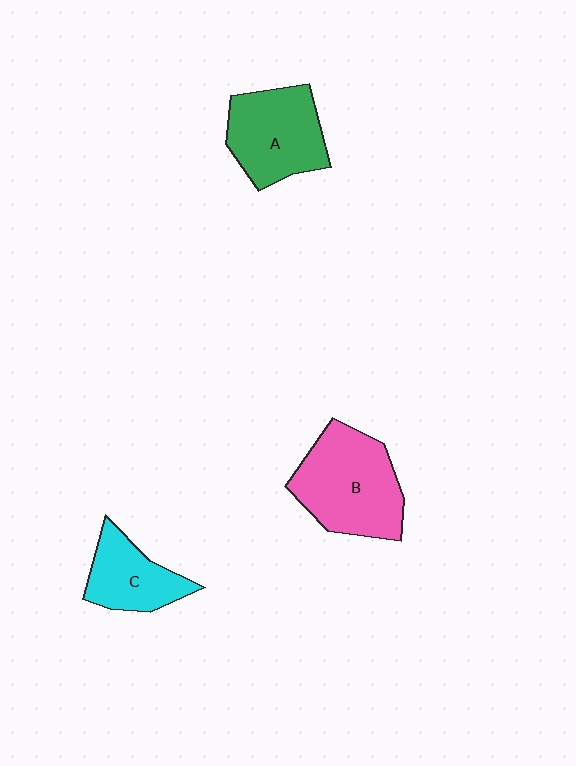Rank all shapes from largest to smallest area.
From largest to smallest: B (pink), A (green), C (cyan).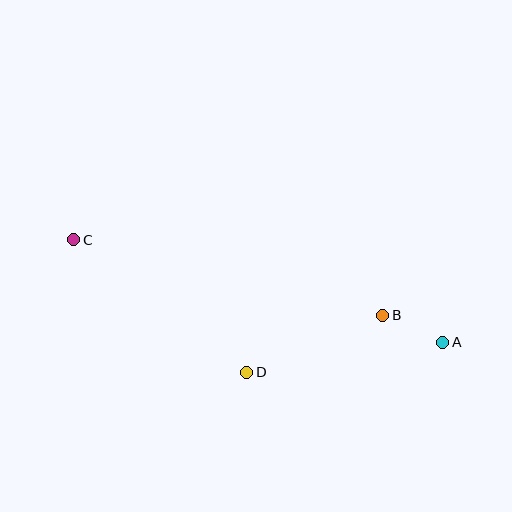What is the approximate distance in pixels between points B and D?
The distance between B and D is approximately 147 pixels.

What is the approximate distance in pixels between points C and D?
The distance between C and D is approximately 218 pixels.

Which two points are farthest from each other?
Points A and C are farthest from each other.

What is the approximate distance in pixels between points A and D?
The distance between A and D is approximately 198 pixels.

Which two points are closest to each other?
Points A and B are closest to each other.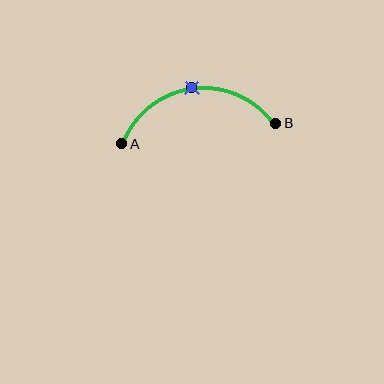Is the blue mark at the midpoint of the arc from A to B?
Yes. The blue mark lies on the arc at equal arc-length from both A and B — it is the arc midpoint.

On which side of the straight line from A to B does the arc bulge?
The arc bulges above the straight line connecting A and B.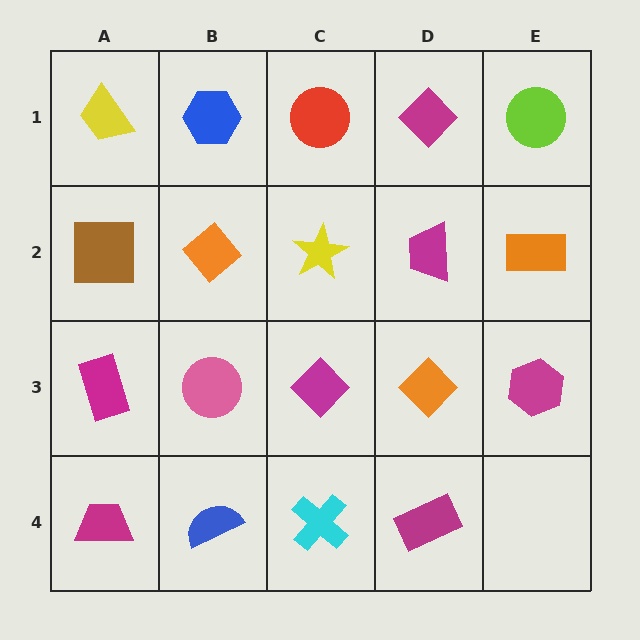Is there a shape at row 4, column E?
No, that cell is empty.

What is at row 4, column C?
A cyan cross.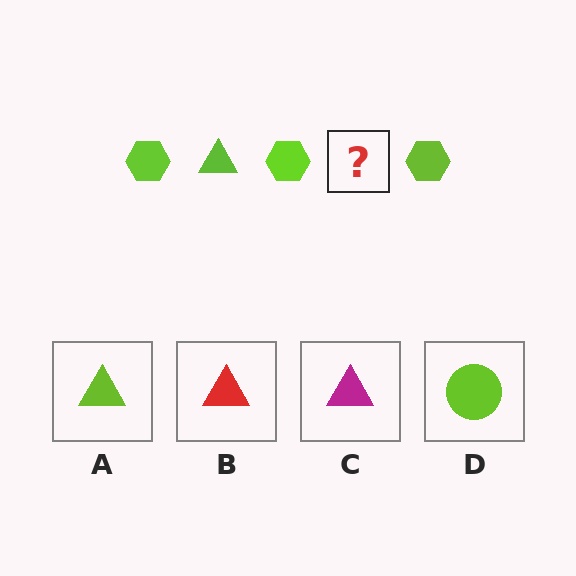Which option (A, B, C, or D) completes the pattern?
A.